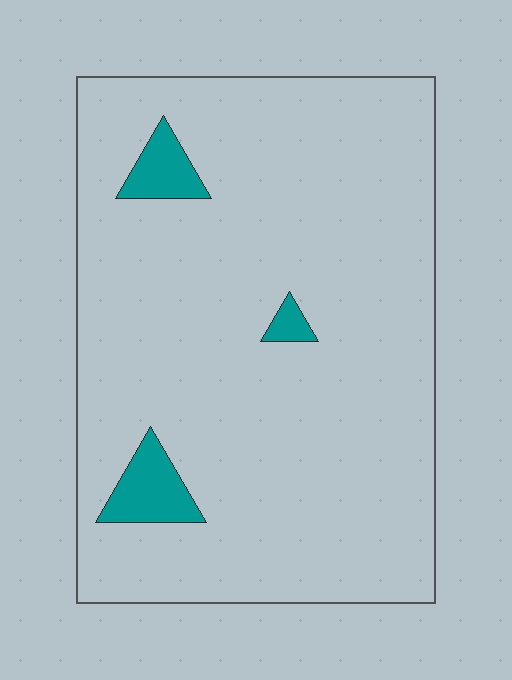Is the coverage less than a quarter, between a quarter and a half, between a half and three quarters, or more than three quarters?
Less than a quarter.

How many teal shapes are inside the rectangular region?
3.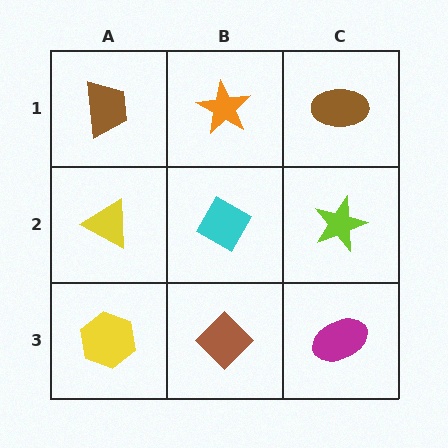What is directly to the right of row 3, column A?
A brown diamond.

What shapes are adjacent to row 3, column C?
A lime star (row 2, column C), a brown diamond (row 3, column B).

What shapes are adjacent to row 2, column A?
A brown trapezoid (row 1, column A), a yellow hexagon (row 3, column A), a cyan diamond (row 2, column B).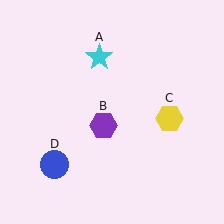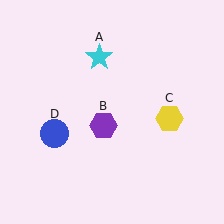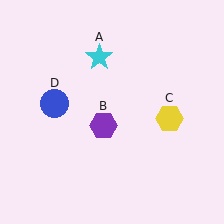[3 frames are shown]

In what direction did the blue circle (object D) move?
The blue circle (object D) moved up.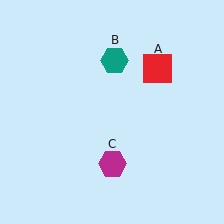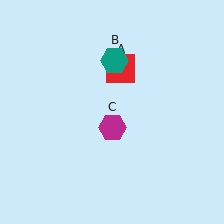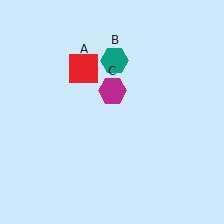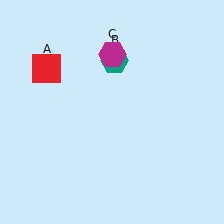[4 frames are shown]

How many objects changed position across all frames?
2 objects changed position: red square (object A), magenta hexagon (object C).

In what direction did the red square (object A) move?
The red square (object A) moved left.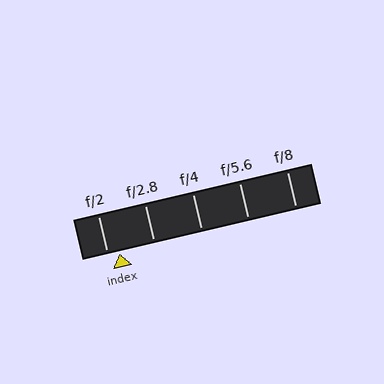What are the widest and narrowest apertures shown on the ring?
The widest aperture shown is f/2 and the narrowest is f/8.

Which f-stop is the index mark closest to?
The index mark is closest to f/2.